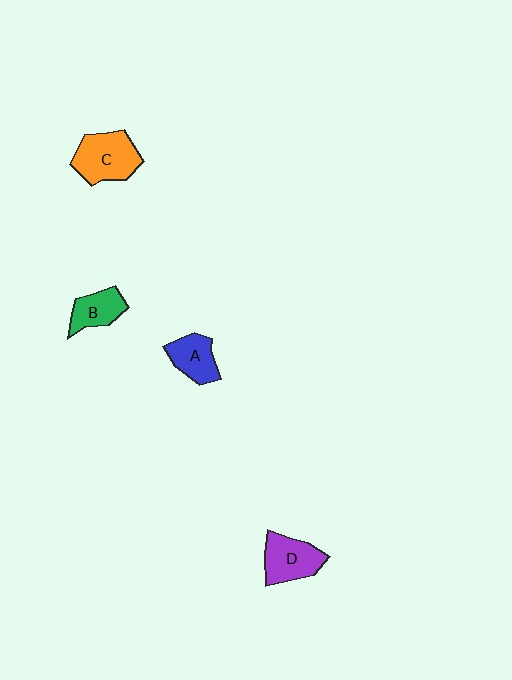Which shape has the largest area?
Shape C (orange).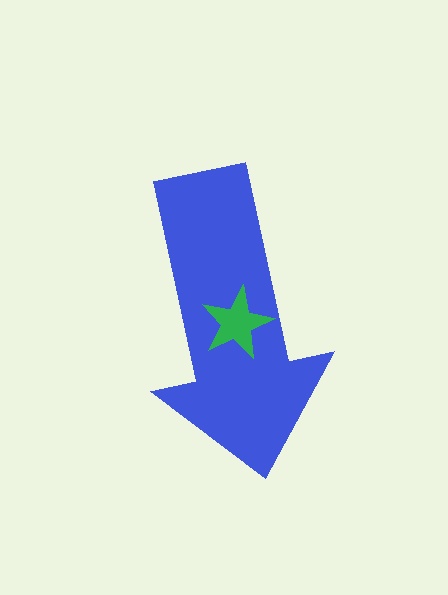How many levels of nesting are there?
2.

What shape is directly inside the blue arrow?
The green star.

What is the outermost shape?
The blue arrow.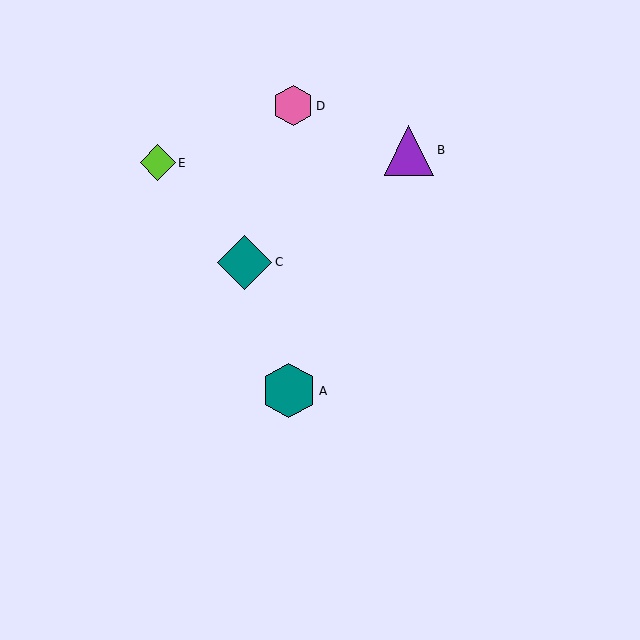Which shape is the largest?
The teal hexagon (labeled A) is the largest.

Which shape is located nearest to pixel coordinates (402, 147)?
The purple triangle (labeled B) at (409, 150) is nearest to that location.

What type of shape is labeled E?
Shape E is a lime diamond.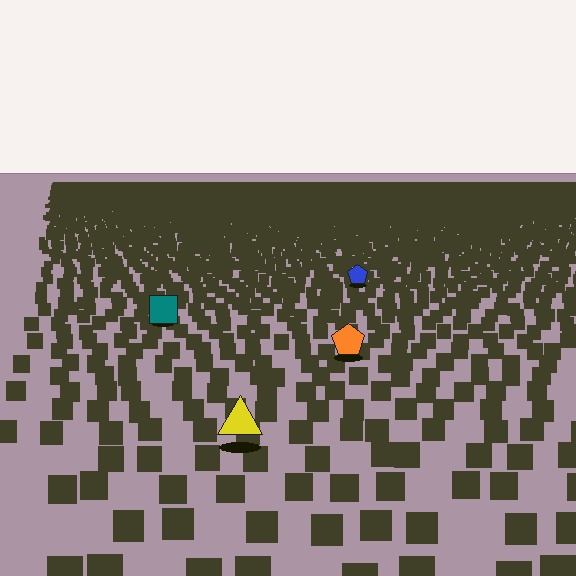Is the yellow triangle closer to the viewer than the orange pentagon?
Yes. The yellow triangle is closer — you can tell from the texture gradient: the ground texture is coarser near it.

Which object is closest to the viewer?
The yellow triangle is closest. The texture marks near it are larger and more spread out.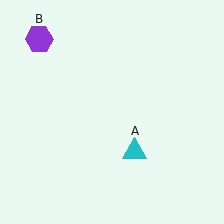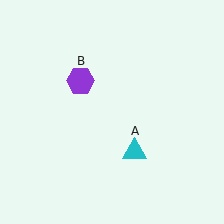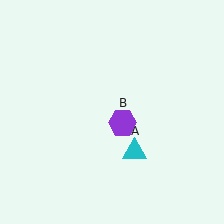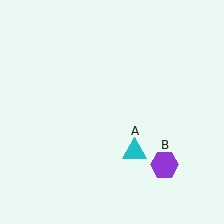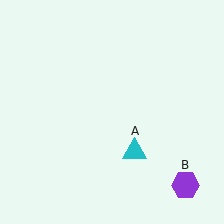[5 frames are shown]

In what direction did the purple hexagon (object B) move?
The purple hexagon (object B) moved down and to the right.